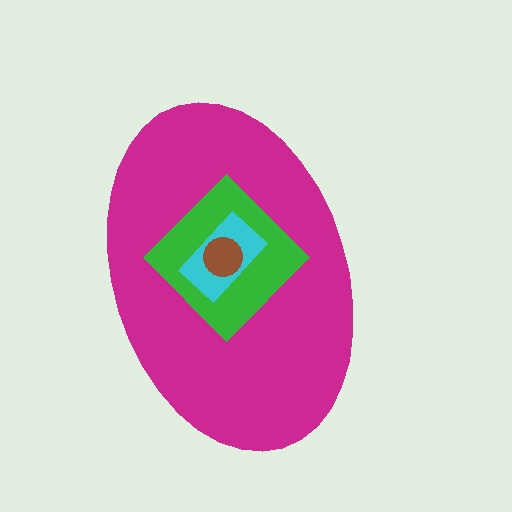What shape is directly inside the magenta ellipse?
The green diamond.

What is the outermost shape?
The magenta ellipse.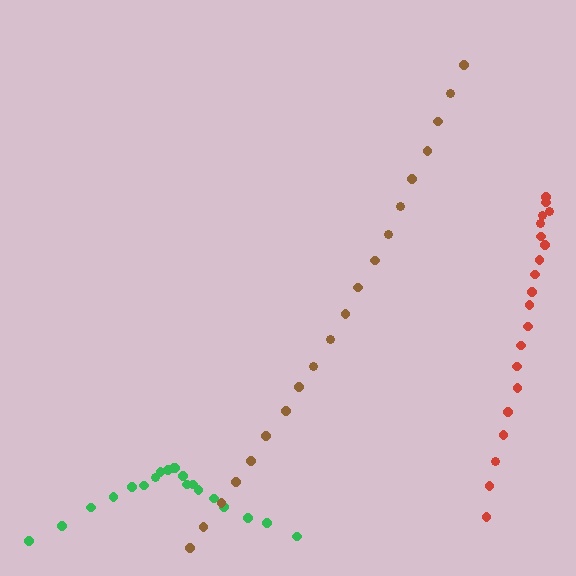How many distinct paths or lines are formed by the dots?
There are 3 distinct paths.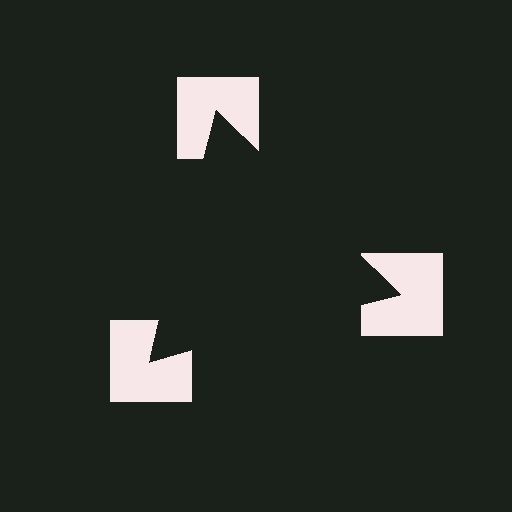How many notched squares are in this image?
There are 3 — one at each vertex of the illusory triangle.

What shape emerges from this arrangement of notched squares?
An illusory triangle — its edges are inferred from the aligned wedge cuts in the notched squares, not physically drawn.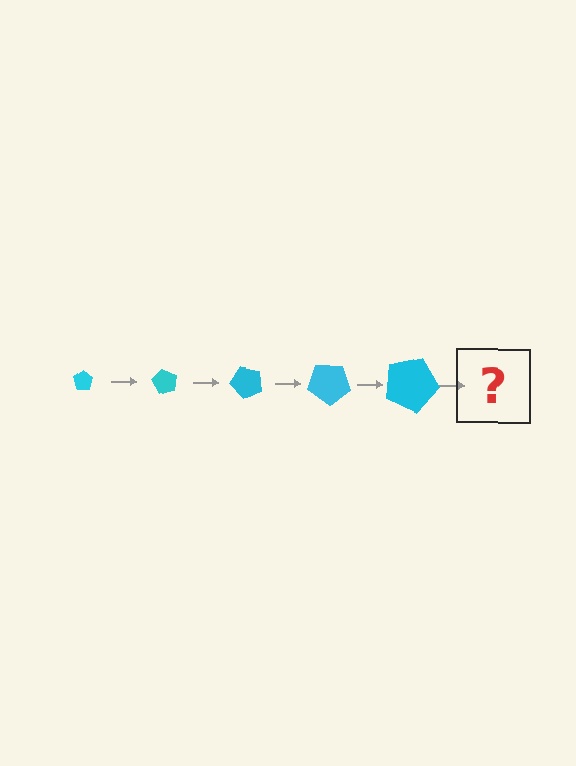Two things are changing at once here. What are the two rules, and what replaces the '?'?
The two rules are that the pentagon grows larger each step and it rotates 60 degrees each step. The '?' should be a pentagon, larger than the previous one and rotated 300 degrees from the start.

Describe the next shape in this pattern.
It should be a pentagon, larger than the previous one and rotated 300 degrees from the start.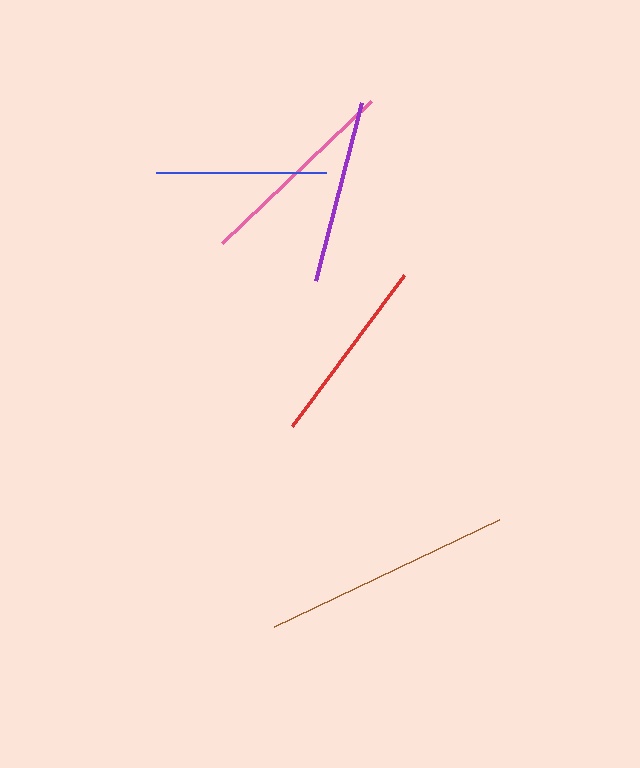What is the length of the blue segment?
The blue segment is approximately 170 pixels long.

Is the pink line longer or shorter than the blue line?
The pink line is longer than the blue line.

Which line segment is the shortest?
The blue line is the shortest at approximately 170 pixels.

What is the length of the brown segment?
The brown segment is approximately 249 pixels long.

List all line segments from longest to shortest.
From longest to shortest: brown, pink, red, purple, blue.